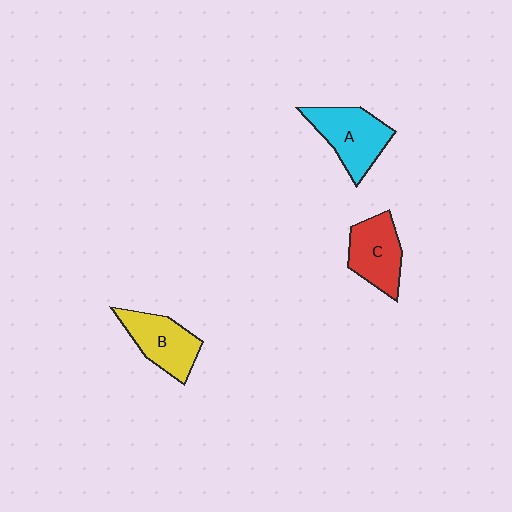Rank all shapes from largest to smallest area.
From largest to smallest: A (cyan), B (yellow), C (red).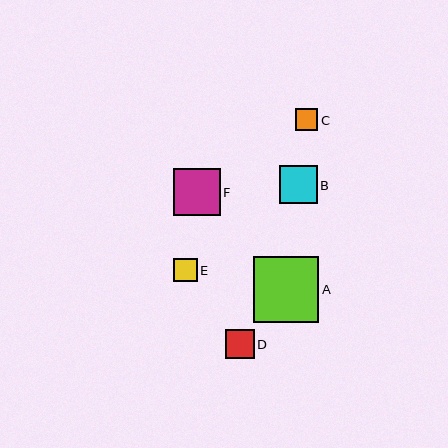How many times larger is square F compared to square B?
Square F is approximately 1.2 times the size of square B.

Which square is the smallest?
Square C is the smallest with a size of approximately 22 pixels.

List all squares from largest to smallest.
From largest to smallest: A, F, B, D, E, C.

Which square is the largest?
Square A is the largest with a size of approximately 66 pixels.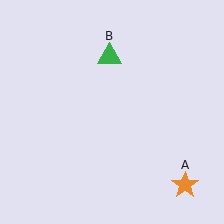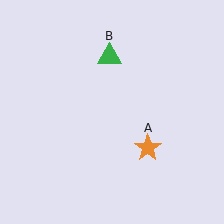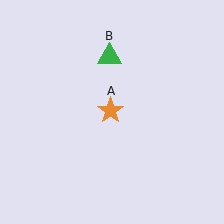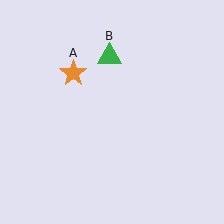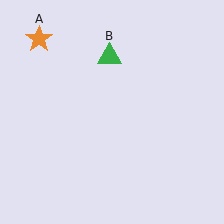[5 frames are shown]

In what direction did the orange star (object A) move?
The orange star (object A) moved up and to the left.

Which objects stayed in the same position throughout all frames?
Green triangle (object B) remained stationary.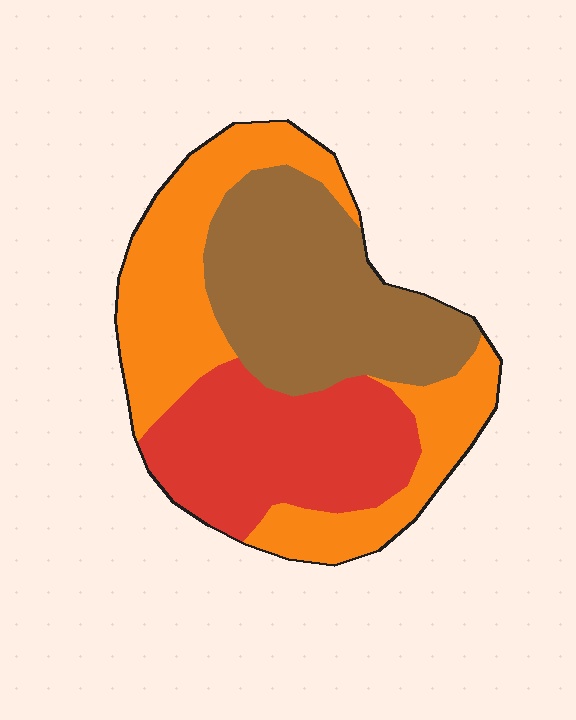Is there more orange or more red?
Orange.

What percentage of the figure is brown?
Brown covers 34% of the figure.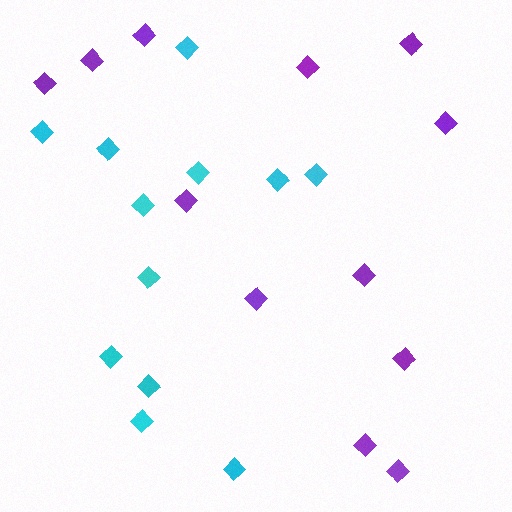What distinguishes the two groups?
There are 2 groups: one group of purple diamonds (12) and one group of cyan diamonds (12).